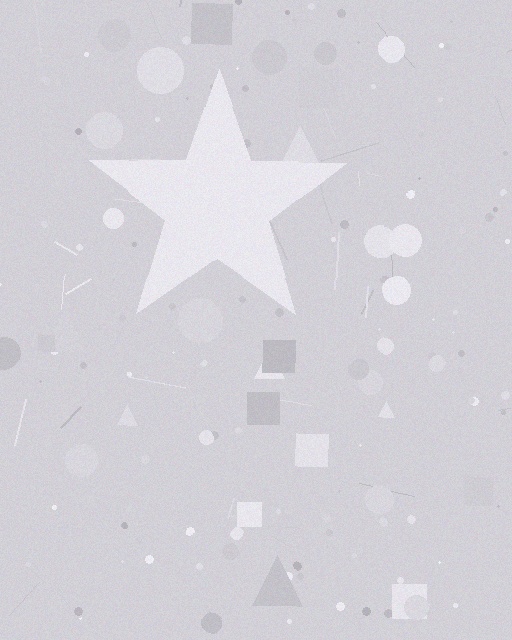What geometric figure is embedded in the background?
A star is embedded in the background.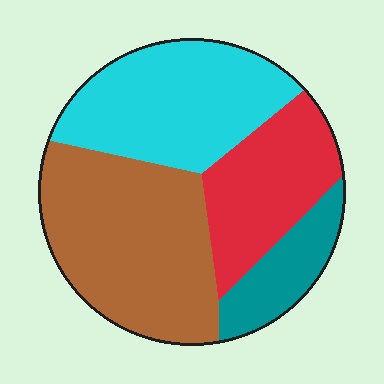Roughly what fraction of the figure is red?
Red covers roughly 20% of the figure.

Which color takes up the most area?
Brown, at roughly 35%.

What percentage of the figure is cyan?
Cyan takes up about one third (1/3) of the figure.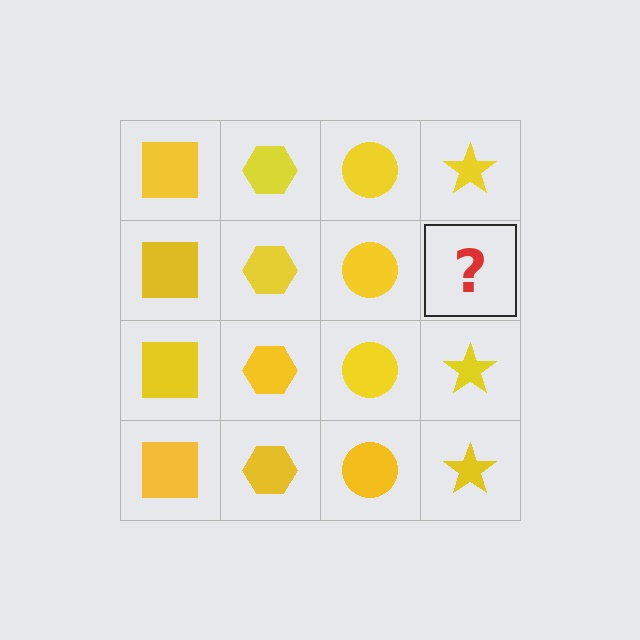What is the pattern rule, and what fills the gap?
The rule is that each column has a consistent shape. The gap should be filled with a yellow star.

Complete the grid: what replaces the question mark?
The question mark should be replaced with a yellow star.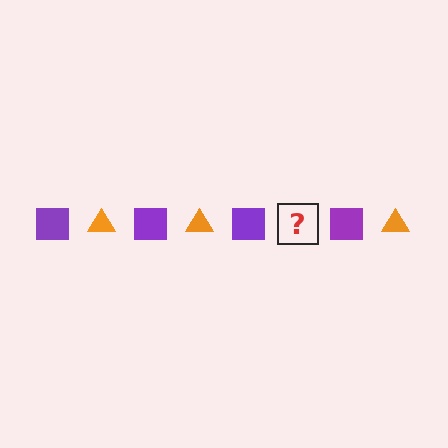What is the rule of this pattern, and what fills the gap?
The rule is that the pattern alternates between purple square and orange triangle. The gap should be filled with an orange triangle.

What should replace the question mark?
The question mark should be replaced with an orange triangle.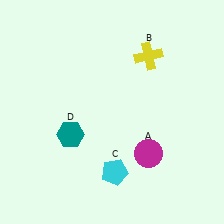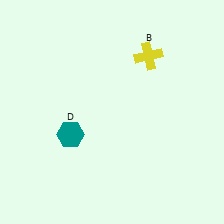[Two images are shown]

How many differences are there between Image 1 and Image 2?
There are 2 differences between the two images.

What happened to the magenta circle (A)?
The magenta circle (A) was removed in Image 2. It was in the bottom-right area of Image 1.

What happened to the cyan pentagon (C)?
The cyan pentagon (C) was removed in Image 2. It was in the bottom-right area of Image 1.